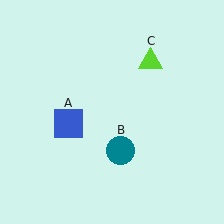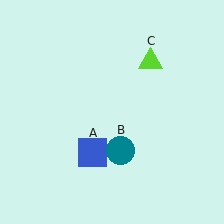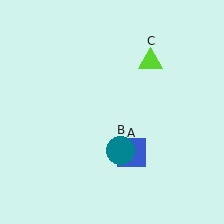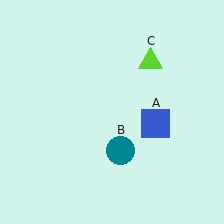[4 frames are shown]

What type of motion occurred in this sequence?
The blue square (object A) rotated counterclockwise around the center of the scene.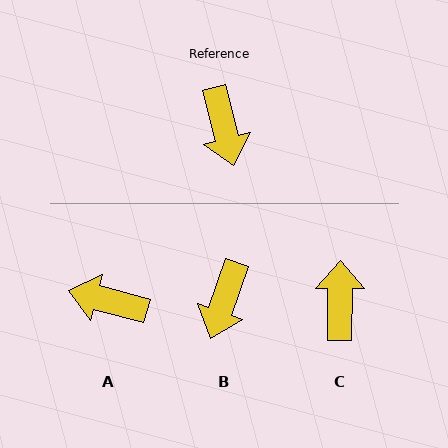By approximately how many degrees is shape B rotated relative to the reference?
Approximately 33 degrees clockwise.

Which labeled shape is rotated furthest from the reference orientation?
C, about 166 degrees away.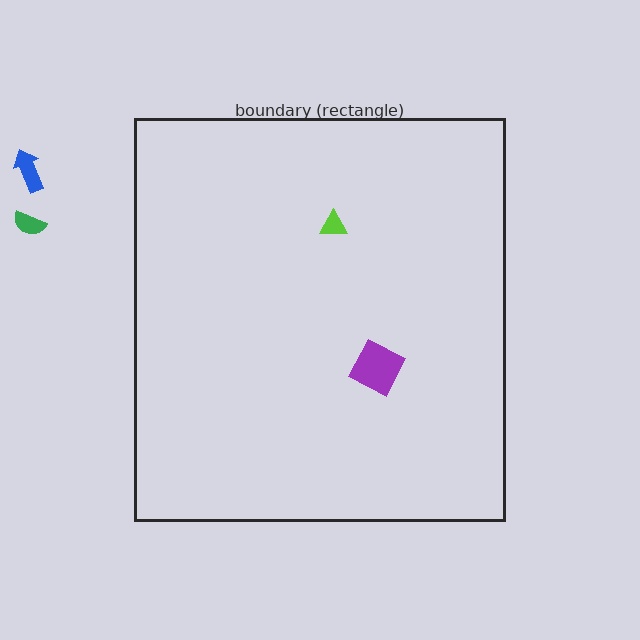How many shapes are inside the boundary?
2 inside, 2 outside.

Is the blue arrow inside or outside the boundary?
Outside.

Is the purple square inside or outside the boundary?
Inside.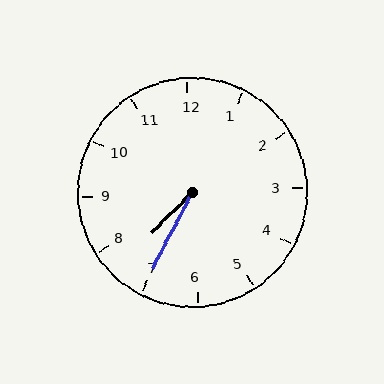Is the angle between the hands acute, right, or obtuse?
It is acute.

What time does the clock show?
7:35.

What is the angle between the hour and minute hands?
Approximately 18 degrees.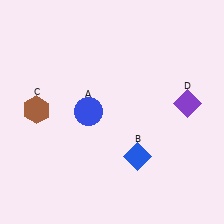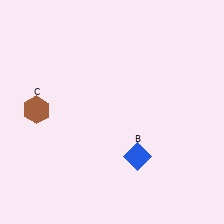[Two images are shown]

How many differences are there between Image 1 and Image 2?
There are 2 differences between the two images.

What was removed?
The purple diamond (D), the blue circle (A) were removed in Image 2.